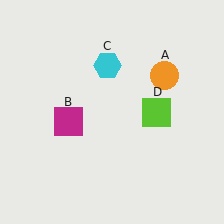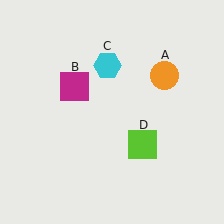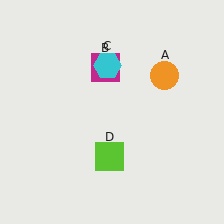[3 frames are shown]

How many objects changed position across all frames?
2 objects changed position: magenta square (object B), lime square (object D).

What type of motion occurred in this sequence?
The magenta square (object B), lime square (object D) rotated clockwise around the center of the scene.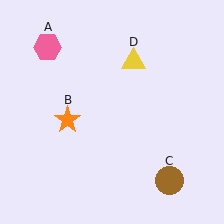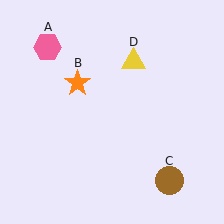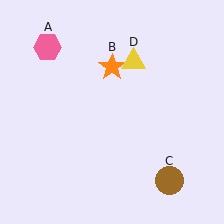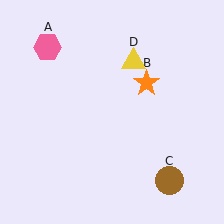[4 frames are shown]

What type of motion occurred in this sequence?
The orange star (object B) rotated clockwise around the center of the scene.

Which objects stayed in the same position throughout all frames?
Pink hexagon (object A) and brown circle (object C) and yellow triangle (object D) remained stationary.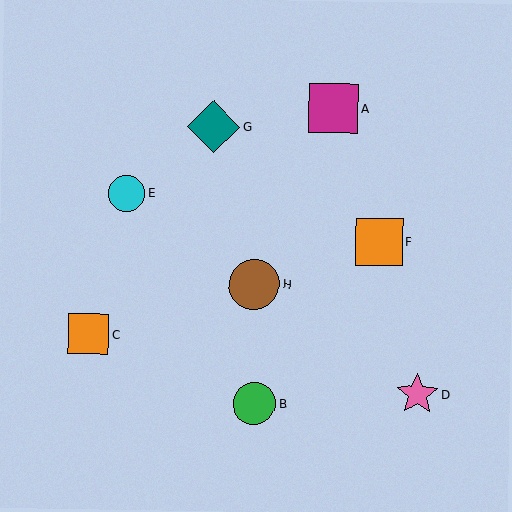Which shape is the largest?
The teal diamond (labeled G) is the largest.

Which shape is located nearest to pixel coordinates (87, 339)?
The orange square (labeled C) at (88, 334) is nearest to that location.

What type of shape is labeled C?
Shape C is an orange square.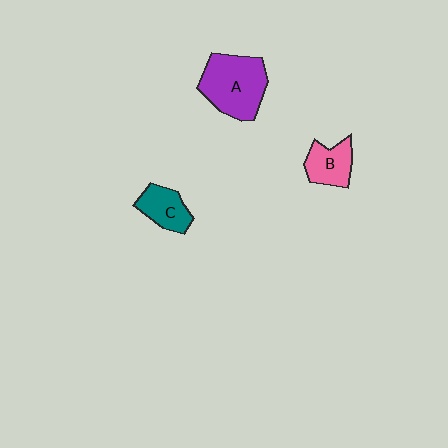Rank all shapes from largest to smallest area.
From largest to smallest: A (purple), B (pink), C (teal).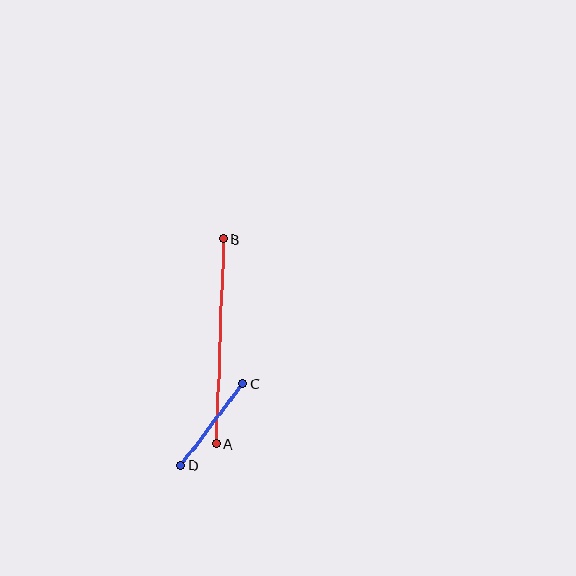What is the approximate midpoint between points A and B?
The midpoint is at approximately (220, 342) pixels.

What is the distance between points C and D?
The distance is approximately 103 pixels.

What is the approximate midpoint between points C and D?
The midpoint is at approximately (212, 425) pixels.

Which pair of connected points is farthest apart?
Points A and B are farthest apart.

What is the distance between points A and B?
The distance is approximately 205 pixels.